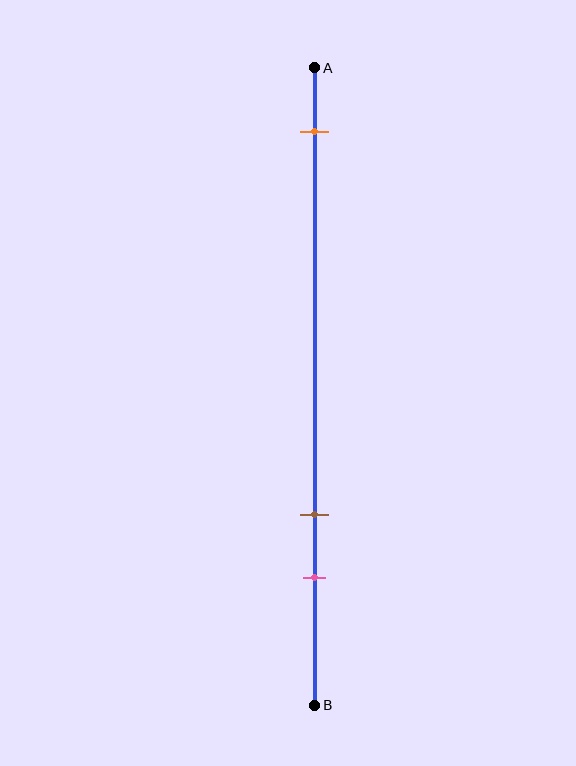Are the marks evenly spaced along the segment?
No, the marks are not evenly spaced.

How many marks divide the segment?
There are 3 marks dividing the segment.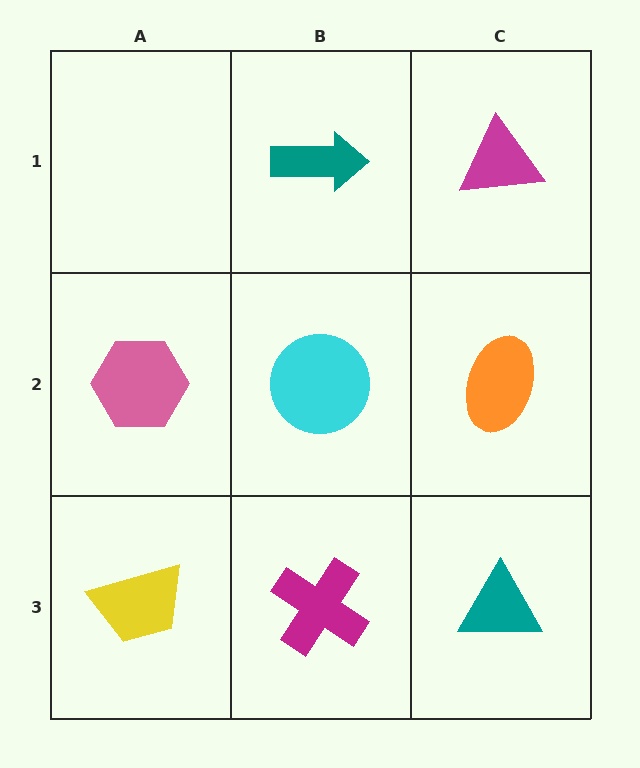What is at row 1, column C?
A magenta triangle.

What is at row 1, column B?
A teal arrow.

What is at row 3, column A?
A yellow trapezoid.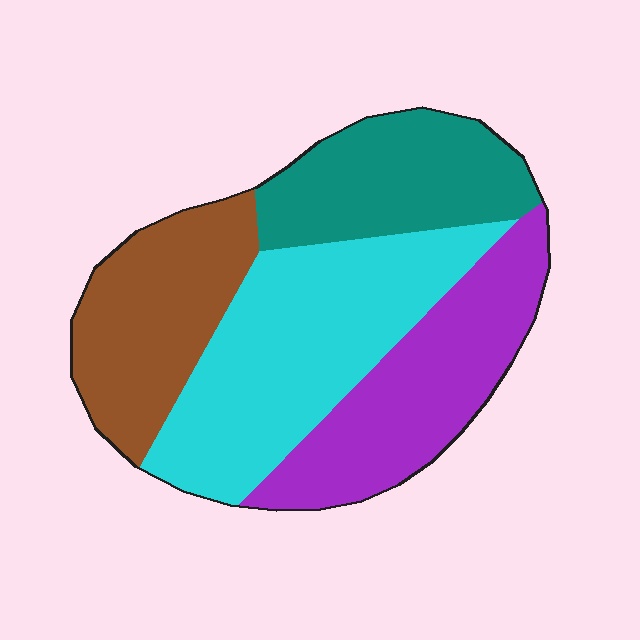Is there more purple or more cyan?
Cyan.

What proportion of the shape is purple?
Purple takes up less than a quarter of the shape.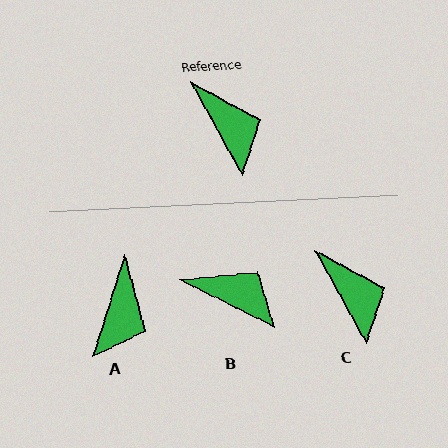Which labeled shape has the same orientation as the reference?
C.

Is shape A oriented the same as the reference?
No, it is off by about 47 degrees.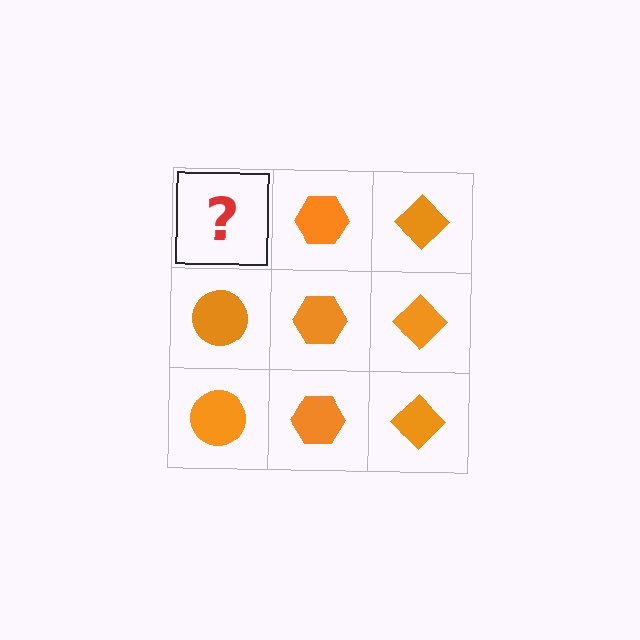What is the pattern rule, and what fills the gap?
The rule is that each column has a consistent shape. The gap should be filled with an orange circle.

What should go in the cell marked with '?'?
The missing cell should contain an orange circle.